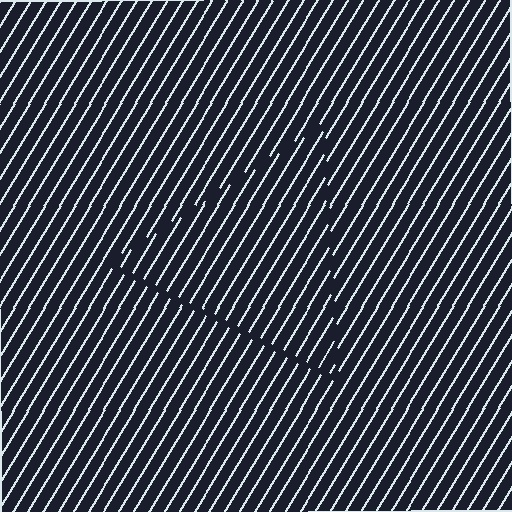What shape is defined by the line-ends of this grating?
An illusory triangle. The interior of the shape contains the same grating, shifted by half a period — the contour is defined by the phase discontinuity where line-ends from the inner and outer gratings abut.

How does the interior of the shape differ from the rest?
The interior of the shape contains the same grating, shifted by half a period — the contour is defined by the phase discontinuity where line-ends from the inner and outer gratings abut.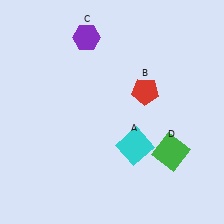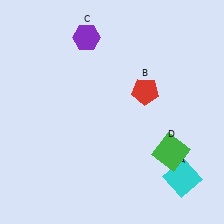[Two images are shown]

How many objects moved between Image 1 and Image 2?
1 object moved between the two images.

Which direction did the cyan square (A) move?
The cyan square (A) moved right.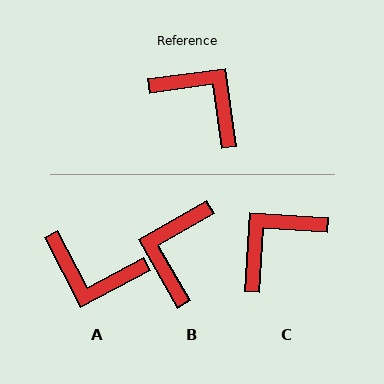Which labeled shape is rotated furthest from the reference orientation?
A, about 160 degrees away.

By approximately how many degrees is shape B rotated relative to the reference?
Approximately 112 degrees counter-clockwise.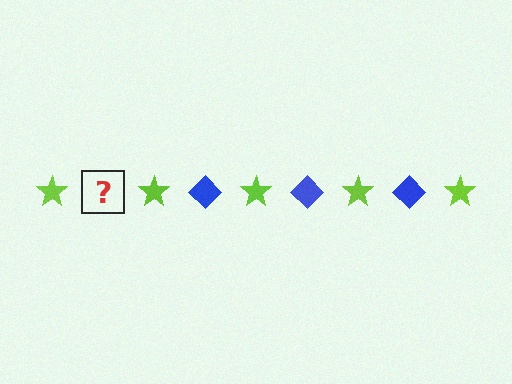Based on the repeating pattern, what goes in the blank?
The blank should be a blue diamond.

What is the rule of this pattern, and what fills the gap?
The rule is that the pattern alternates between lime star and blue diamond. The gap should be filled with a blue diamond.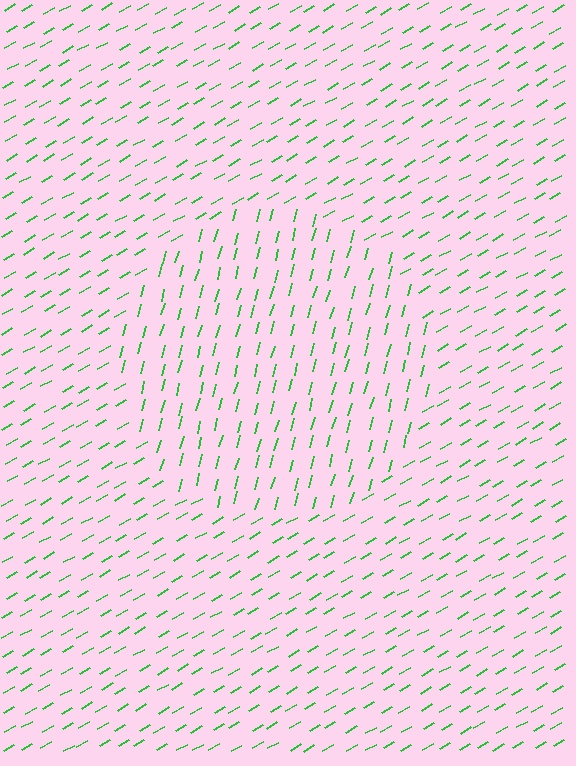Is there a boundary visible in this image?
Yes, there is a texture boundary formed by a change in line orientation.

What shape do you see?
I see a circle.